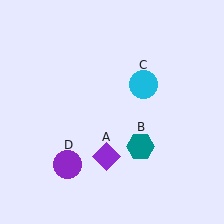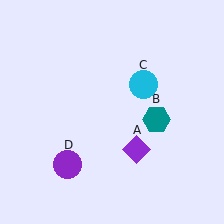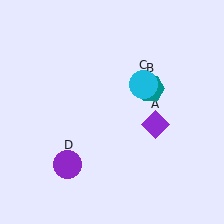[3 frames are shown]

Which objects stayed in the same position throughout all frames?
Cyan circle (object C) and purple circle (object D) remained stationary.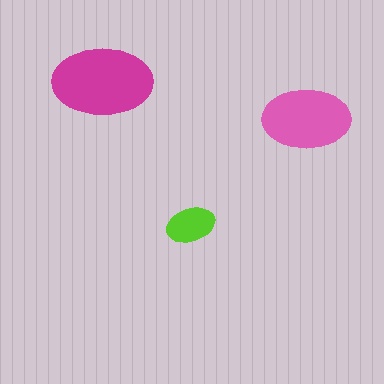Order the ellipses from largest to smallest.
the magenta one, the pink one, the lime one.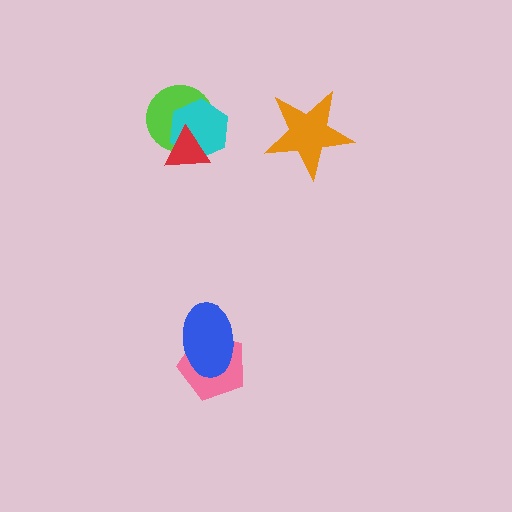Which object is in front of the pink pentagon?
The blue ellipse is in front of the pink pentagon.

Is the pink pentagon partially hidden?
Yes, it is partially covered by another shape.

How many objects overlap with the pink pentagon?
1 object overlaps with the pink pentagon.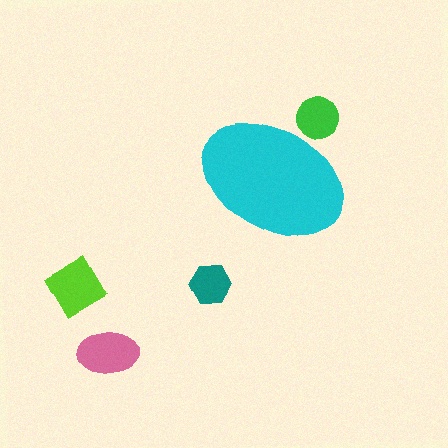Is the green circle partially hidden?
Yes, the green circle is partially hidden behind the cyan ellipse.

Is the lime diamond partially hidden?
No, the lime diamond is fully visible.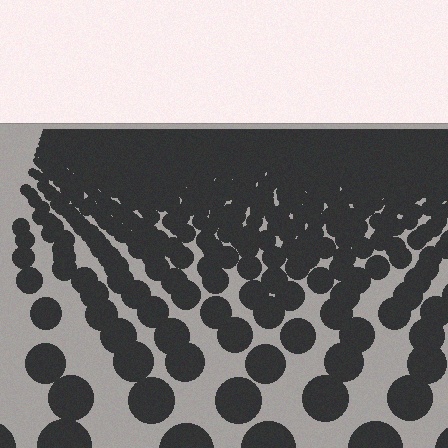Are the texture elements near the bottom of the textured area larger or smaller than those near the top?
Larger. Near the bottom, elements are closer to the viewer and appear at a bigger on-screen size.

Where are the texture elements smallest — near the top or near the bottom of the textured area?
Near the top.